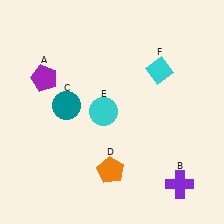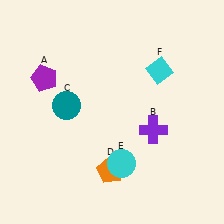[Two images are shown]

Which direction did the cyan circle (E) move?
The cyan circle (E) moved down.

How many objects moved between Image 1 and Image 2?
2 objects moved between the two images.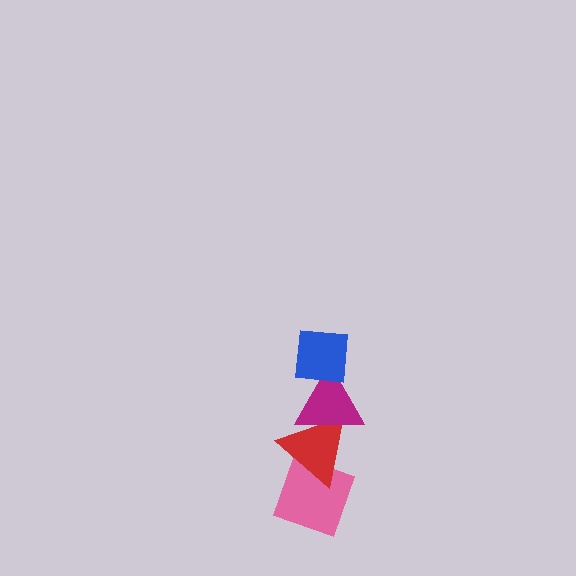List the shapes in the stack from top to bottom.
From top to bottom: the blue square, the magenta triangle, the red triangle, the pink diamond.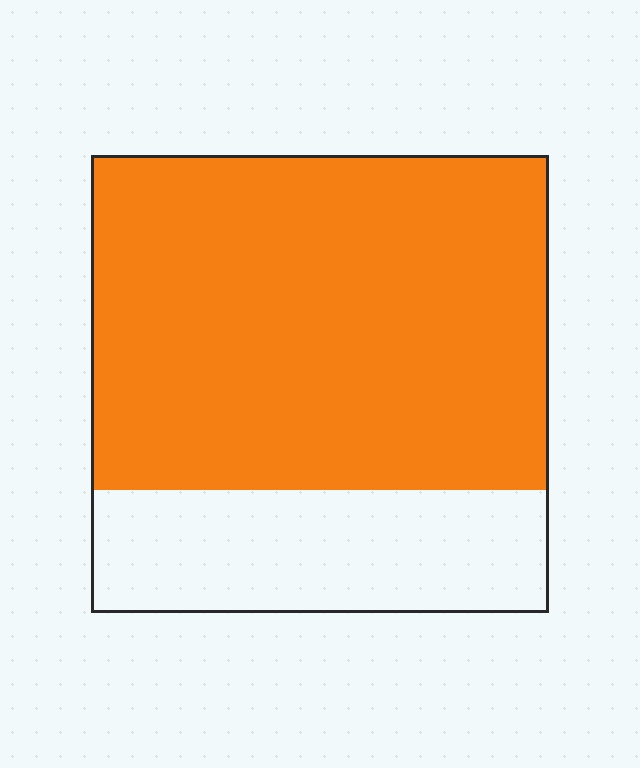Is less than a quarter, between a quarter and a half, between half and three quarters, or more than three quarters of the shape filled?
Between half and three quarters.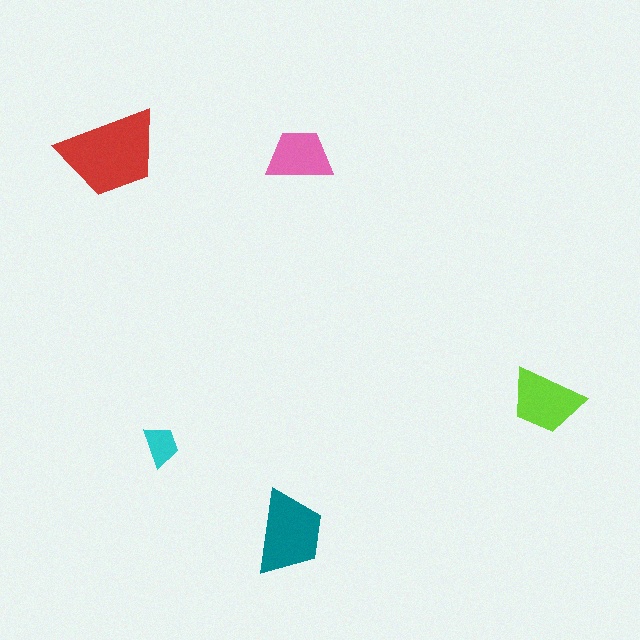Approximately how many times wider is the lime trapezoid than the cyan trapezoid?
About 2 times wider.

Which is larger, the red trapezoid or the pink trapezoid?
The red one.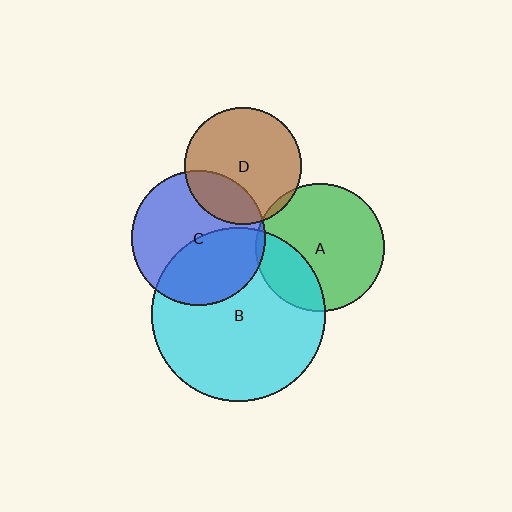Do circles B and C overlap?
Yes.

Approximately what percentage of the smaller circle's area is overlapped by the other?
Approximately 45%.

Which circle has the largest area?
Circle B (cyan).